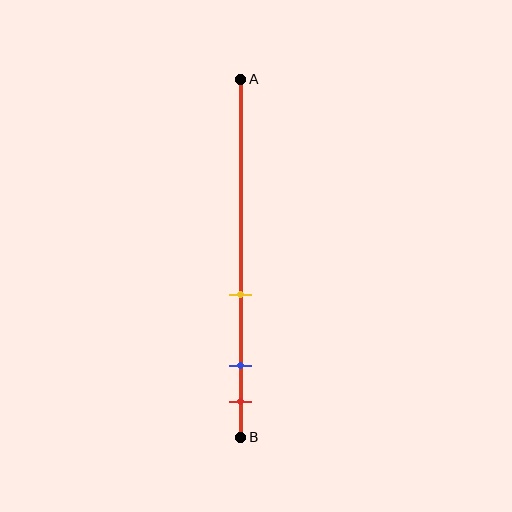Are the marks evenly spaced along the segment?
No, the marks are not evenly spaced.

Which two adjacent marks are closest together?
The blue and red marks are the closest adjacent pair.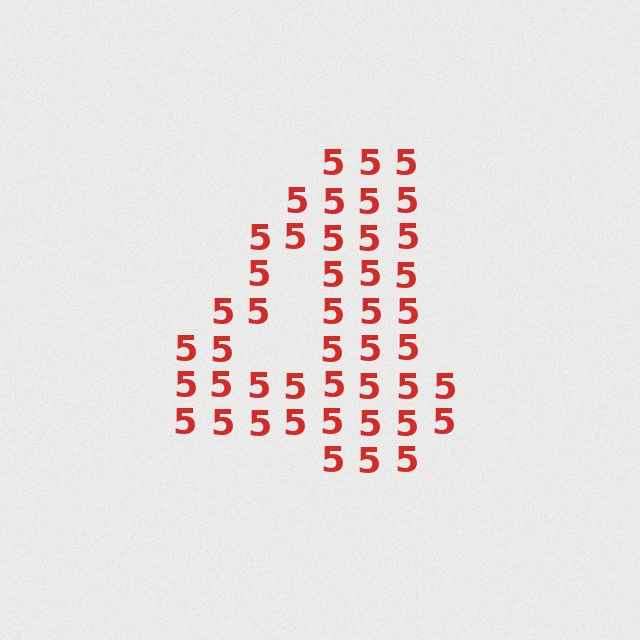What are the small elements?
The small elements are digit 5's.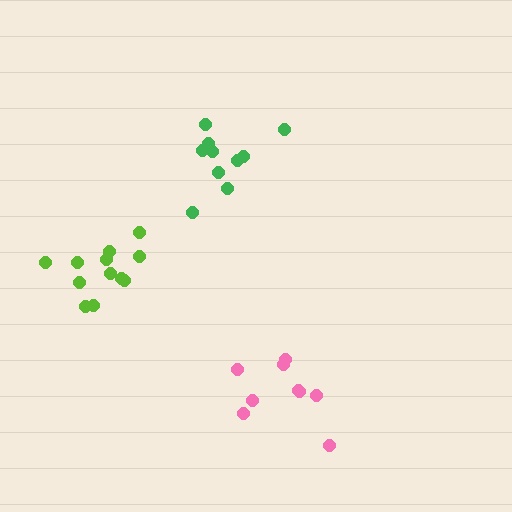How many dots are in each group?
Group 1: 9 dots, Group 2: 10 dots, Group 3: 12 dots (31 total).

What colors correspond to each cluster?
The clusters are colored: pink, green, lime.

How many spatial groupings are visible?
There are 3 spatial groupings.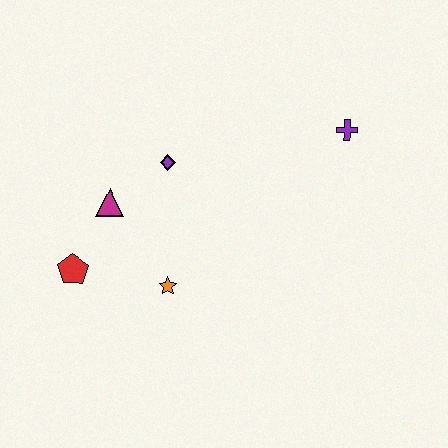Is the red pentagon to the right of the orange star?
No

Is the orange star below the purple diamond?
Yes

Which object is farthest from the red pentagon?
The purple cross is farthest from the red pentagon.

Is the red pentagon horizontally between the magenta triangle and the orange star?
No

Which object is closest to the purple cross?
The purple diamond is closest to the purple cross.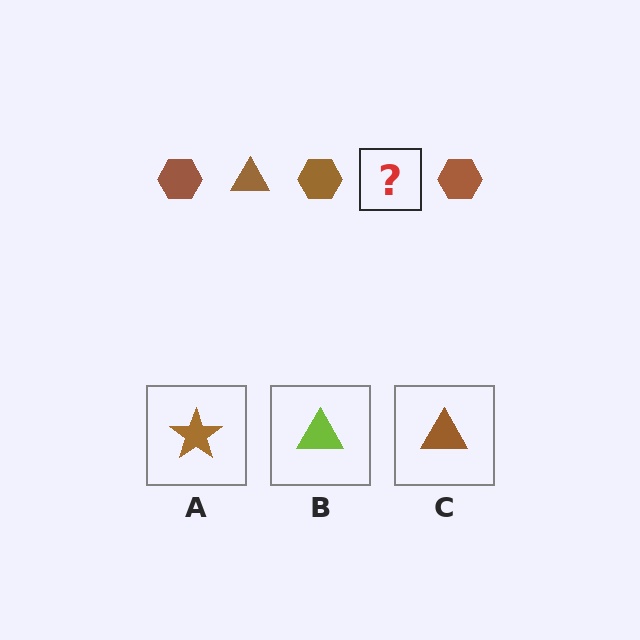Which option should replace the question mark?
Option C.